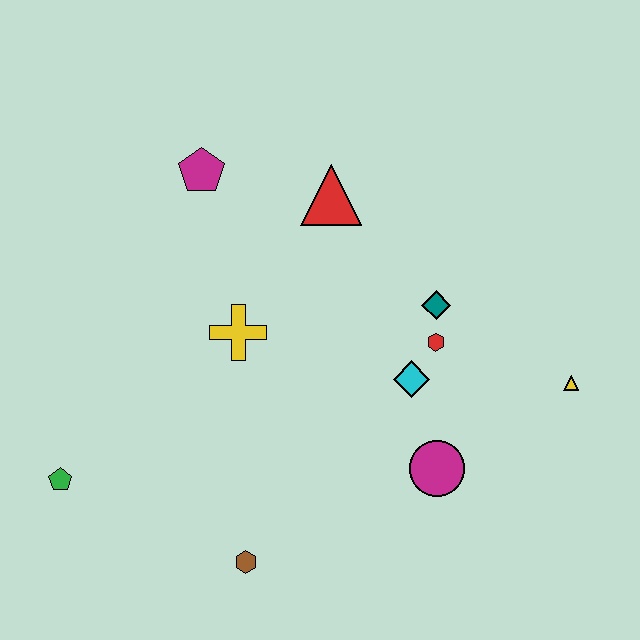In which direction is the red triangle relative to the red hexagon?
The red triangle is above the red hexagon.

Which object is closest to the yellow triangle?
The red hexagon is closest to the yellow triangle.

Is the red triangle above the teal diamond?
Yes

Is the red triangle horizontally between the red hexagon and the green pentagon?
Yes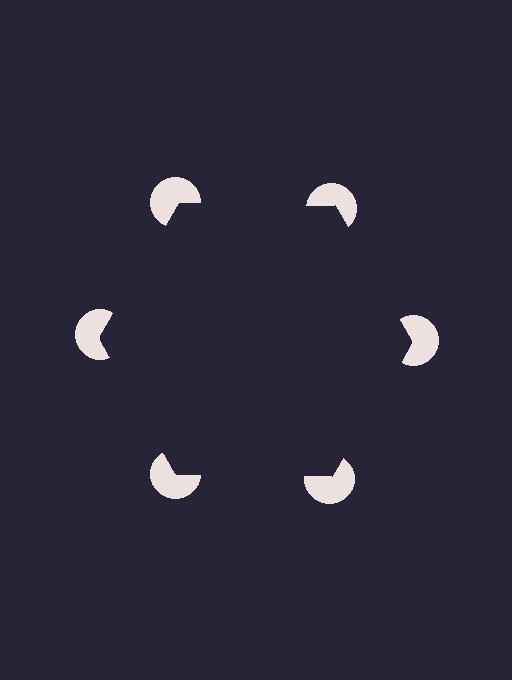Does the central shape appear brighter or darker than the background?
It typically appears slightly darker than the background, even though no actual brightness change is drawn.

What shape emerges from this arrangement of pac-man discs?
An illusory hexagon — its edges are inferred from the aligned wedge cuts in the pac-man discs, not physically drawn.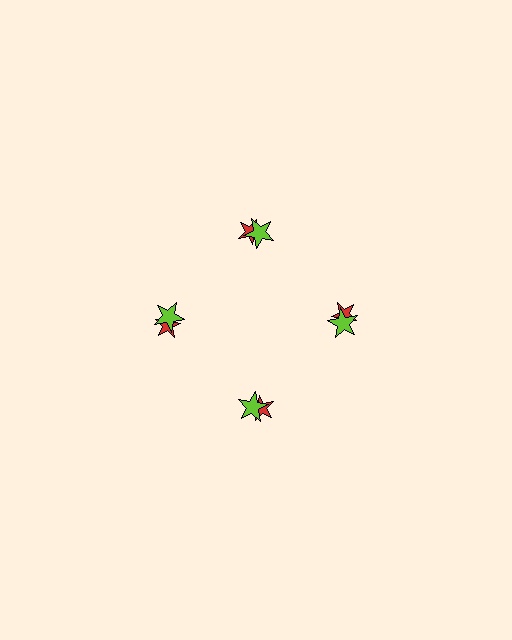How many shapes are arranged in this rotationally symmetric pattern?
There are 8 shapes, arranged in 4 groups of 2.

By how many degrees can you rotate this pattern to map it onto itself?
The pattern maps onto itself every 90 degrees of rotation.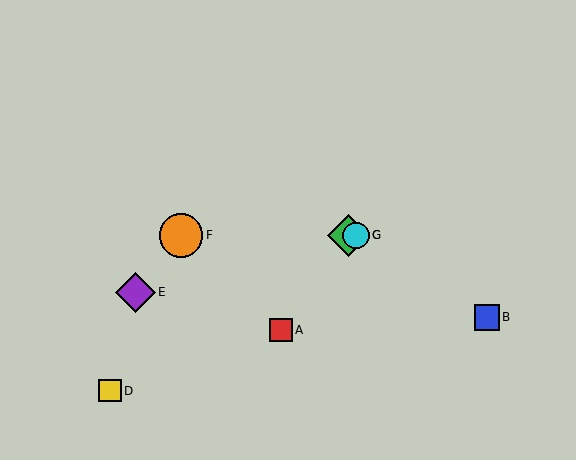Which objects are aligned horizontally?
Objects C, F, G are aligned horizontally.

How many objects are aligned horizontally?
3 objects (C, F, G) are aligned horizontally.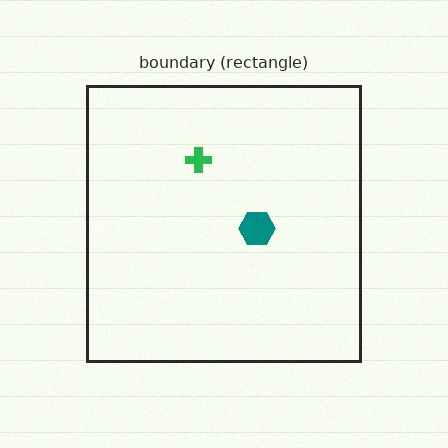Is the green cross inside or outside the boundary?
Inside.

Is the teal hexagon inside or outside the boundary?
Inside.